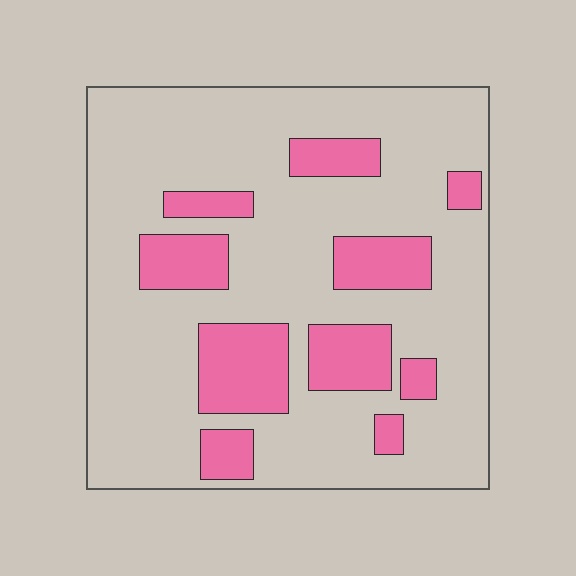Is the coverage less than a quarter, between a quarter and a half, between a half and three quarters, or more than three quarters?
Less than a quarter.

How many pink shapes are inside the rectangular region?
10.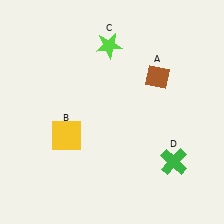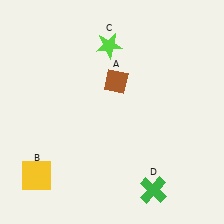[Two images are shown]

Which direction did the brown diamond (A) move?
The brown diamond (A) moved left.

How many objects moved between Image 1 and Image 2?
3 objects moved between the two images.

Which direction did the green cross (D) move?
The green cross (D) moved down.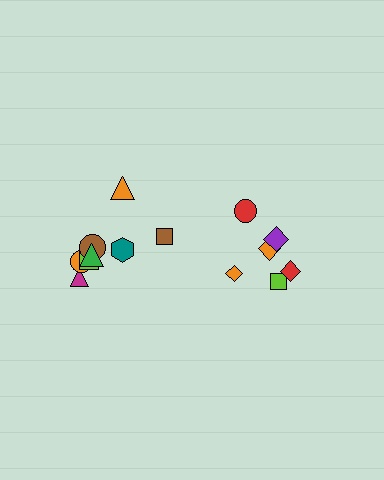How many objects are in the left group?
There are 8 objects.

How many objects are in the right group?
There are 6 objects.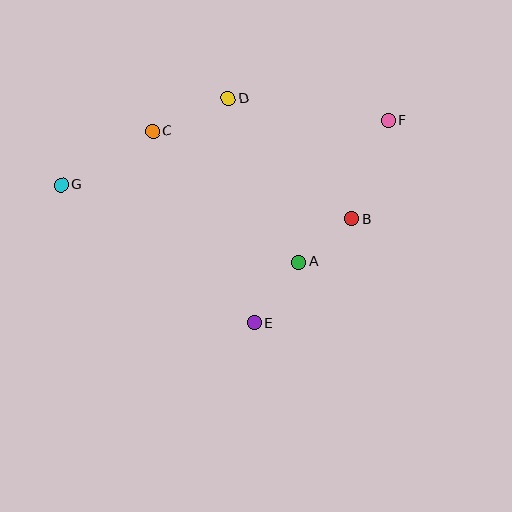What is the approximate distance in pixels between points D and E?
The distance between D and E is approximately 226 pixels.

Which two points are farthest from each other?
Points F and G are farthest from each other.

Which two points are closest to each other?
Points A and B are closest to each other.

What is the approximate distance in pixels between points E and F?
The distance between E and F is approximately 243 pixels.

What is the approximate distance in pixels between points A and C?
The distance between A and C is approximately 197 pixels.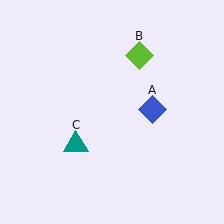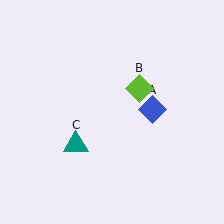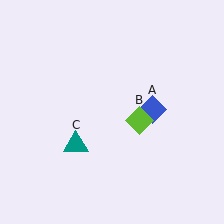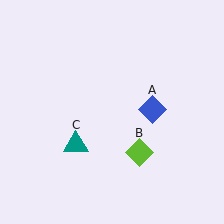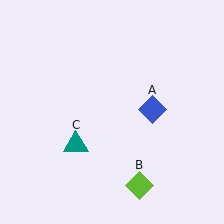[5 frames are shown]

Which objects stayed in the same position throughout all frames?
Blue diamond (object A) and teal triangle (object C) remained stationary.